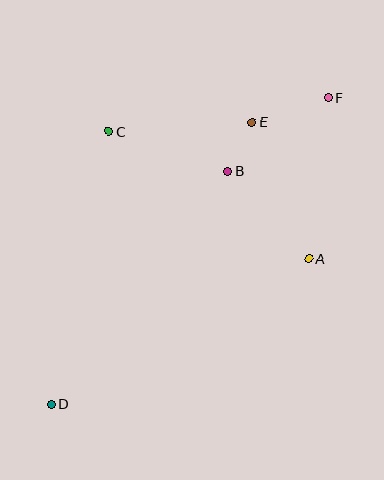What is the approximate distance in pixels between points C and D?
The distance between C and D is approximately 279 pixels.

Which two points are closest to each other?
Points B and E are closest to each other.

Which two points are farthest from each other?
Points D and F are farthest from each other.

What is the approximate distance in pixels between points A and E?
The distance between A and E is approximately 148 pixels.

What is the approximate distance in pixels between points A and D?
The distance between A and D is approximately 296 pixels.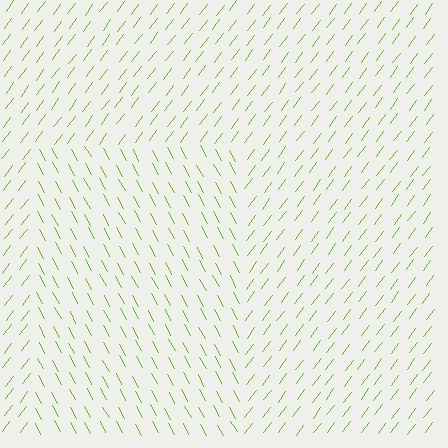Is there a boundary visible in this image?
Yes, there is a texture boundary formed by a change in line orientation.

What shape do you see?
I see a rectangle.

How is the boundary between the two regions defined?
The boundary is defined purely by a change in line orientation (approximately 65 degrees difference). All lines are the same color and thickness.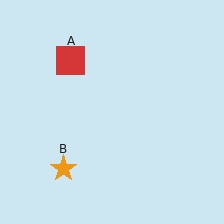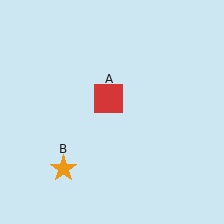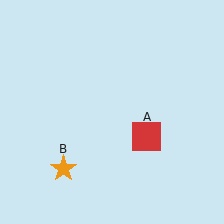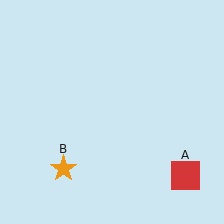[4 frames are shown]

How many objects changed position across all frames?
1 object changed position: red square (object A).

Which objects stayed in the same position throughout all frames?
Orange star (object B) remained stationary.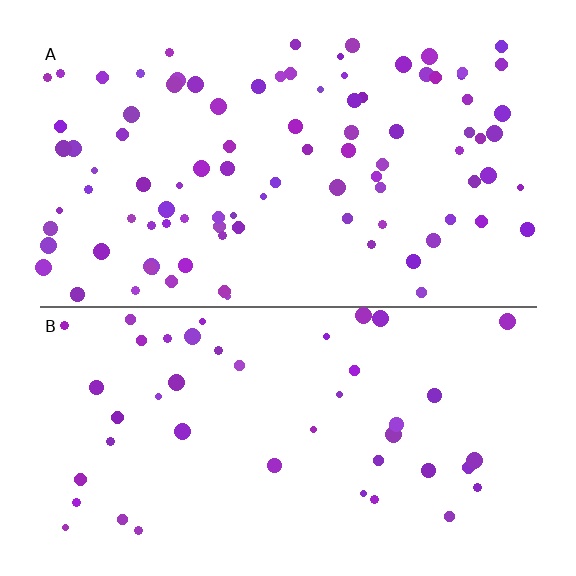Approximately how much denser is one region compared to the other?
Approximately 2.1× — region A over region B.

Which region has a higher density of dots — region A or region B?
A (the top).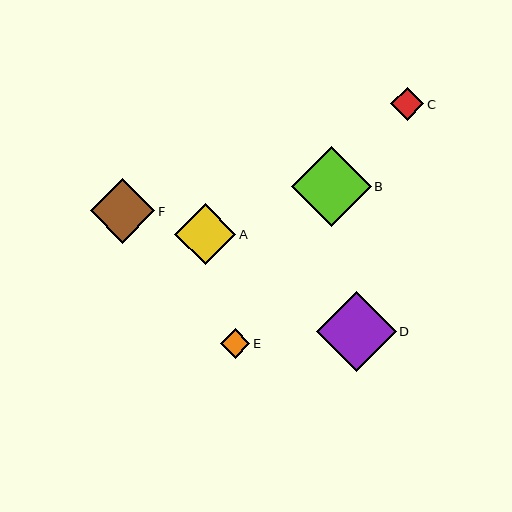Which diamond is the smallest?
Diamond E is the smallest with a size of approximately 29 pixels.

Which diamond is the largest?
Diamond D is the largest with a size of approximately 80 pixels.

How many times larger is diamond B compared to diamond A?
Diamond B is approximately 1.3 times the size of diamond A.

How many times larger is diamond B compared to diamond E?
Diamond B is approximately 2.7 times the size of diamond E.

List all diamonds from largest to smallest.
From largest to smallest: D, B, F, A, C, E.